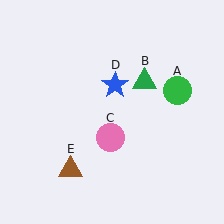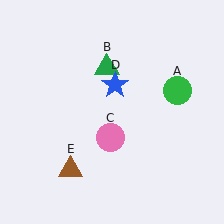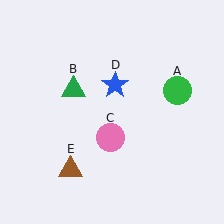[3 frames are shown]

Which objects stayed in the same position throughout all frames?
Green circle (object A) and pink circle (object C) and blue star (object D) and brown triangle (object E) remained stationary.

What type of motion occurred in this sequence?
The green triangle (object B) rotated counterclockwise around the center of the scene.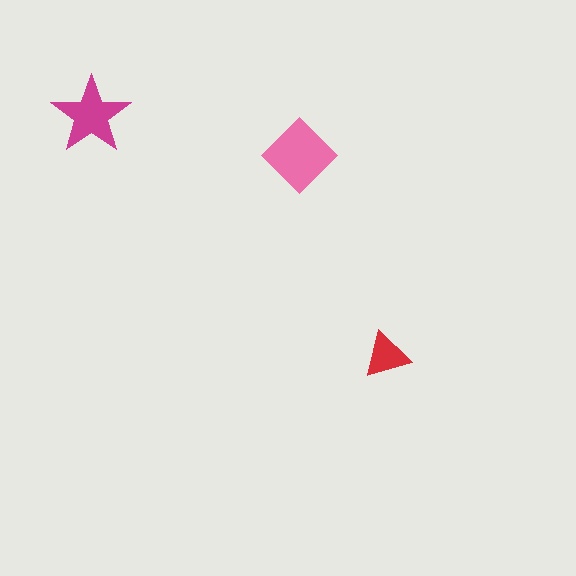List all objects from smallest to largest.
The red triangle, the magenta star, the pink diamond.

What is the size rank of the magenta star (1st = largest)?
2nd.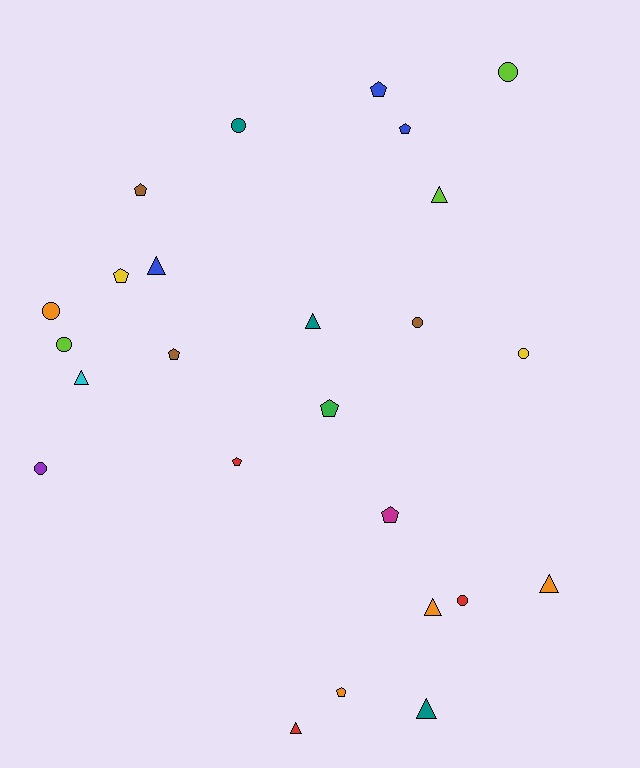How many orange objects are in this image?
There are 4 orange objects.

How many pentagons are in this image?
There are 9 pentagons.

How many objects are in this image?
There are 25 objects.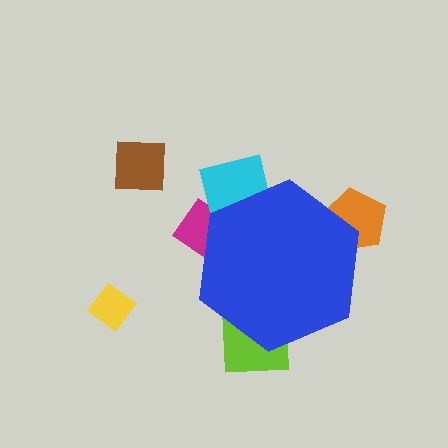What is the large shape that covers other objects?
A blue hexagon.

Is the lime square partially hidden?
Yes, the lime square is partially hidden behind the blue hexagon.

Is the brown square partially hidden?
No, the brown square is fully visible.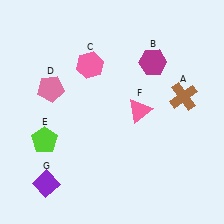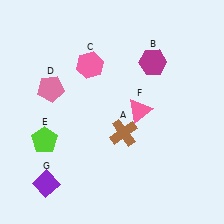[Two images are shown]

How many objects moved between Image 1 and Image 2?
1 object moved between the two images.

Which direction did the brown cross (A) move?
The brown cross (A) moved left.